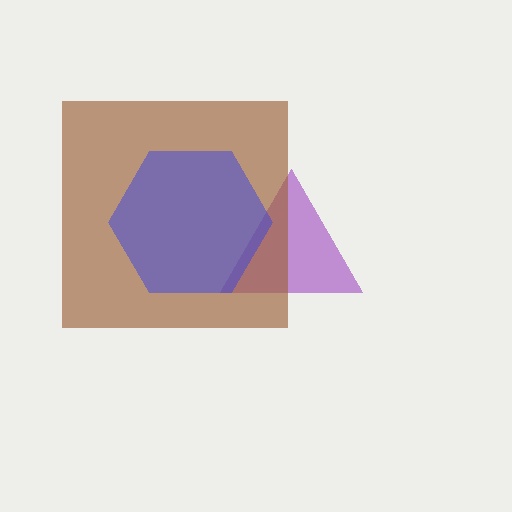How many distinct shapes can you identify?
There are 3 distinct shapes: a purple triangle, a brown square, a blue hexagon.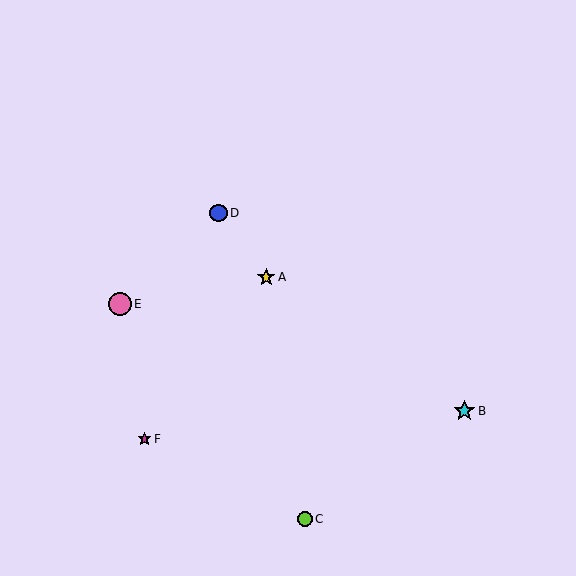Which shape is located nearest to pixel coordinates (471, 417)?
The cyan star (labeled B) at (464, 411) is nearest to that location.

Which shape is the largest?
The pink circle (labeled E) is the largest.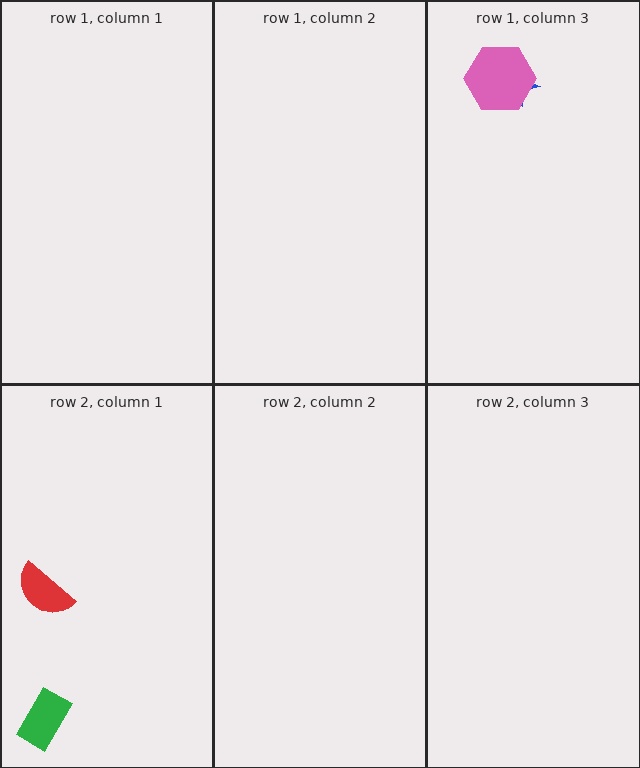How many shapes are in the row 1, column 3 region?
2.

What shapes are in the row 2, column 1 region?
The red semicircle, the green rectangle.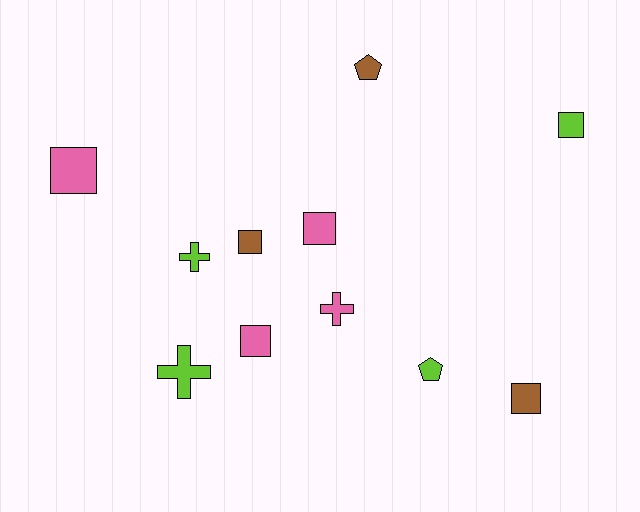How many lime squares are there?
There is 1 lime square.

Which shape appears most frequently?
Square, with 6 objects.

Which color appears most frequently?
Pink, with 4 objects.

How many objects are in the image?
There are 11 objects.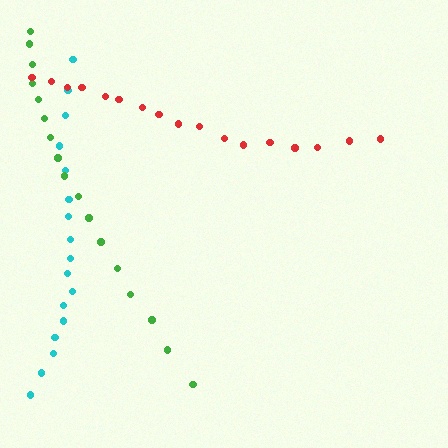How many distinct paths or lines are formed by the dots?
There are 3 distinct paths.